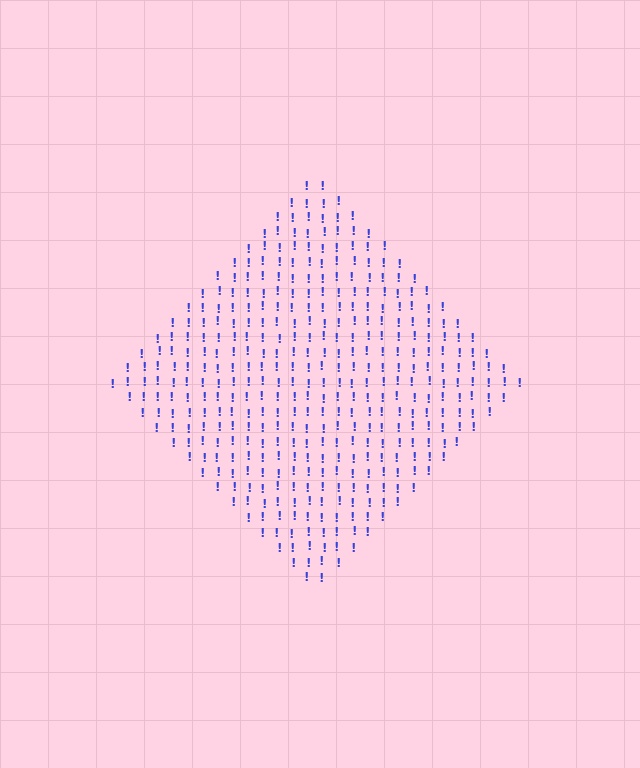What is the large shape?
The large shape is a diamond.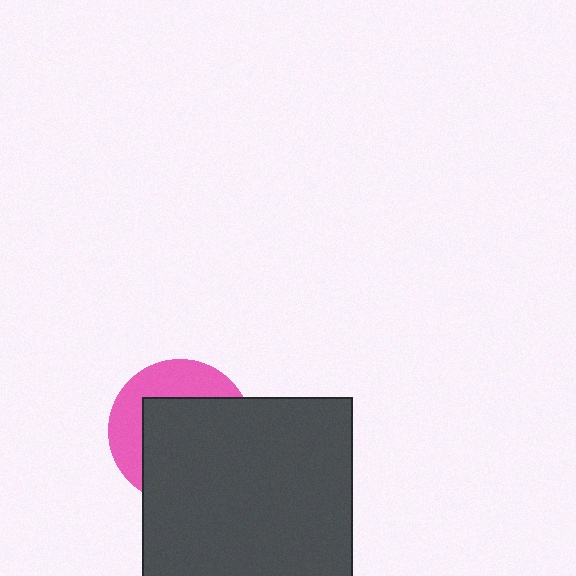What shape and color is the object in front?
The object in front is a dark gray rectangle.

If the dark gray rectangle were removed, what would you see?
You would see the complete pink circle.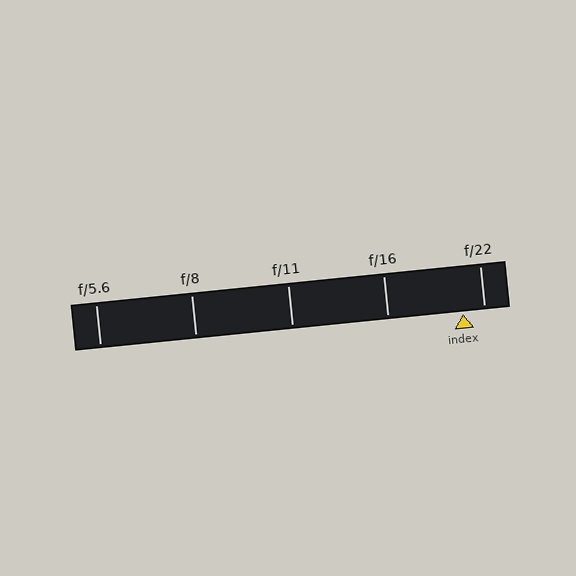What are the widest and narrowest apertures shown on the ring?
The widest aperture shown is f/5.6 and the narrowest is f/22.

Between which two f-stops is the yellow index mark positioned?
The index mark is between f/16 and f/22.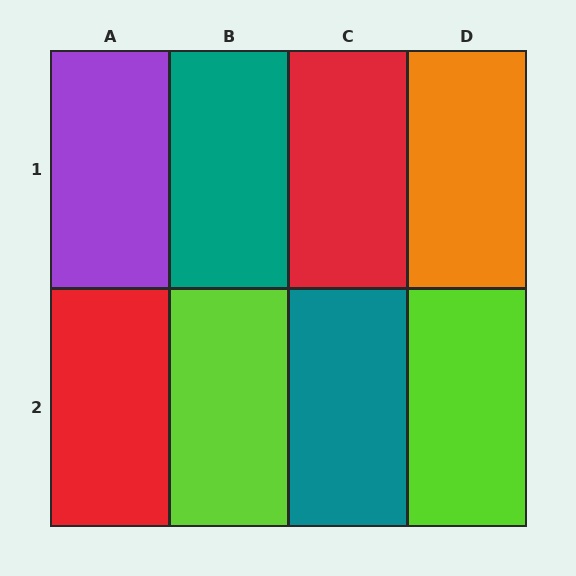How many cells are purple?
1 cell is purple.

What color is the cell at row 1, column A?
Purple.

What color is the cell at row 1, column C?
Red.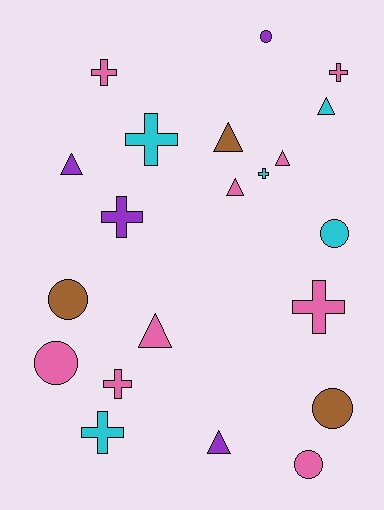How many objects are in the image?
There are 21 objects.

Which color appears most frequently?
Pink, with 9 objects.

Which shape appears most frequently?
Cross, with 8 objects.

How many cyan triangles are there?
There is 1 cyan triangle.